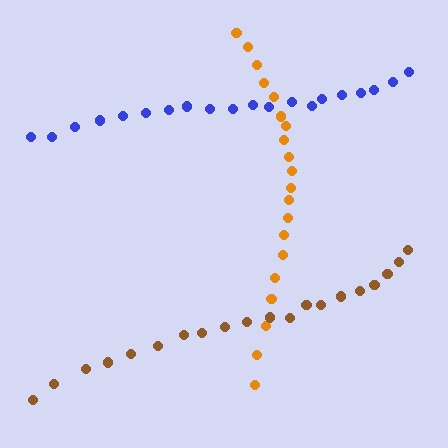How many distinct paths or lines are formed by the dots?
There are 3 distinct paths.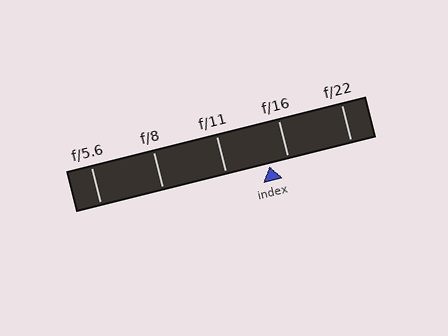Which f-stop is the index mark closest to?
The index mark is closest to f/16.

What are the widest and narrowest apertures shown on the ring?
The widest aperture shown is f/5.6 and the narrowest is f/22.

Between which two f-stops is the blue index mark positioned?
The index mark is between f/11 and f/16.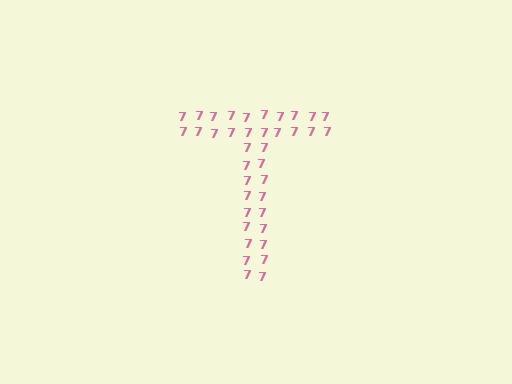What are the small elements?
The small elements are digit 7's.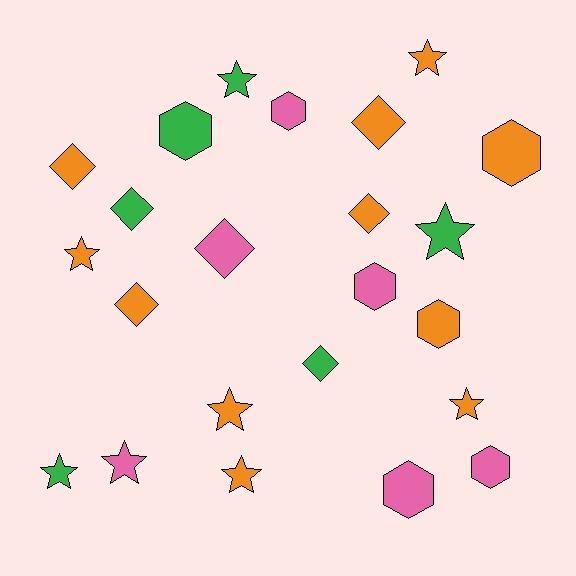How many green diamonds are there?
There are 2 green diamonds.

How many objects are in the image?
There are 23 objects.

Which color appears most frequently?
Orange, with 11 objects.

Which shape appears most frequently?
Star, with 9 objects.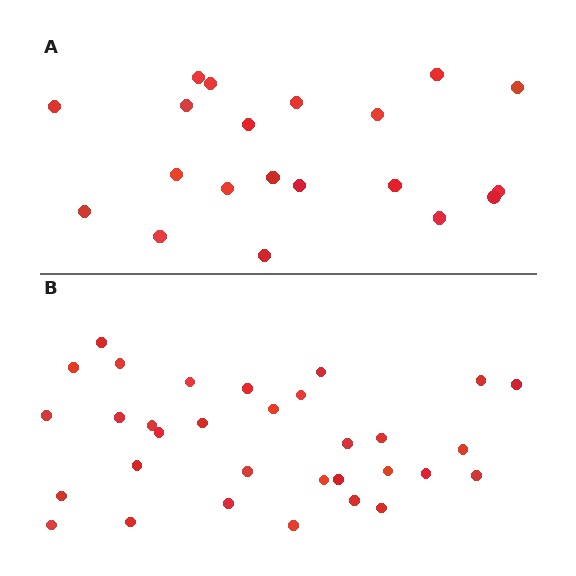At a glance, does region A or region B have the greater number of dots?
Region B (the bottom region) has more dots.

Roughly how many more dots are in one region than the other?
Region B has roughly 12 or so more dots than region A.